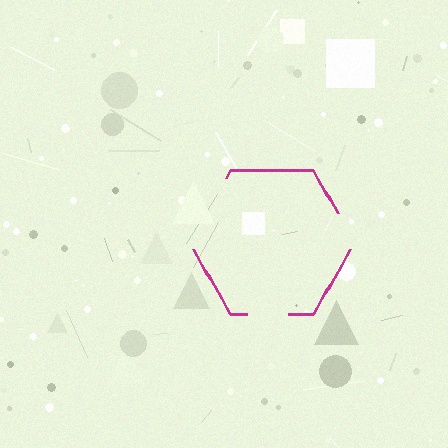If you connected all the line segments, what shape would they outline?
They would outline a hexagon.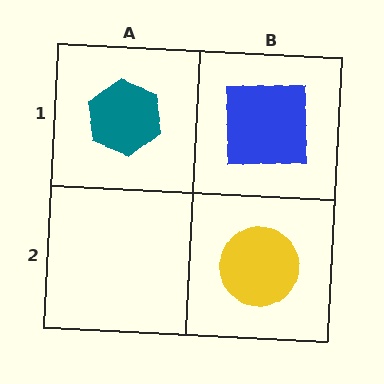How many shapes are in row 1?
2 shapes.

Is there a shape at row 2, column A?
No, that cell is empty.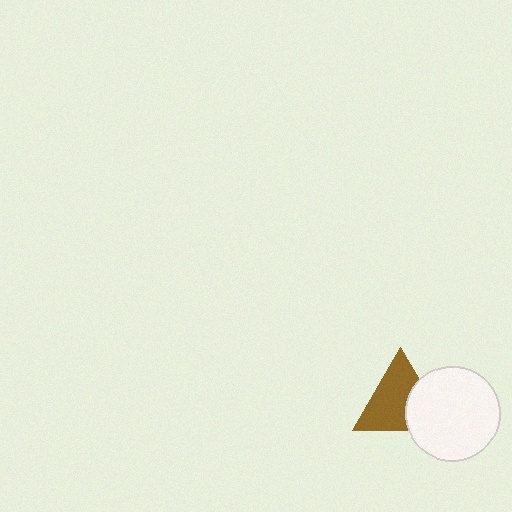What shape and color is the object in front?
The object in front is a white circle.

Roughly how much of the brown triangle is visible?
Most of it is visible (roughly 67%).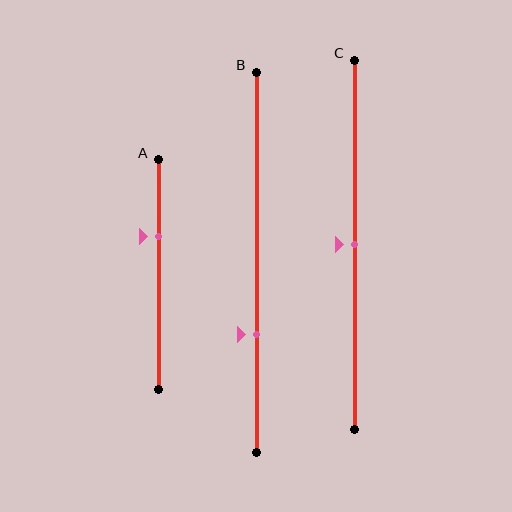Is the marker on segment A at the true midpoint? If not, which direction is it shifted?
No, the marker on segment A is shifted upward by about 17% of the segment length.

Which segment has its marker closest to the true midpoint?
Segment C has its marker closest to the true midpoint.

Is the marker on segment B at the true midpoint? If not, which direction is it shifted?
No, the marker on segment B is shifted downward by about 19% of the segment length.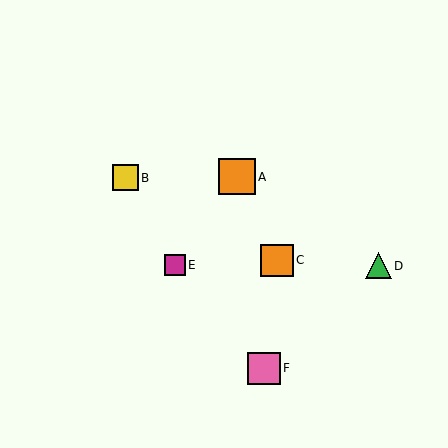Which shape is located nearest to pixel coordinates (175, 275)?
The magenta square (labeled E) at (175, 265) is nearest to that location.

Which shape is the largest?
The orange square (labeled A) is the largest.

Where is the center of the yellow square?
The center of the yellow square is at (125, 178).